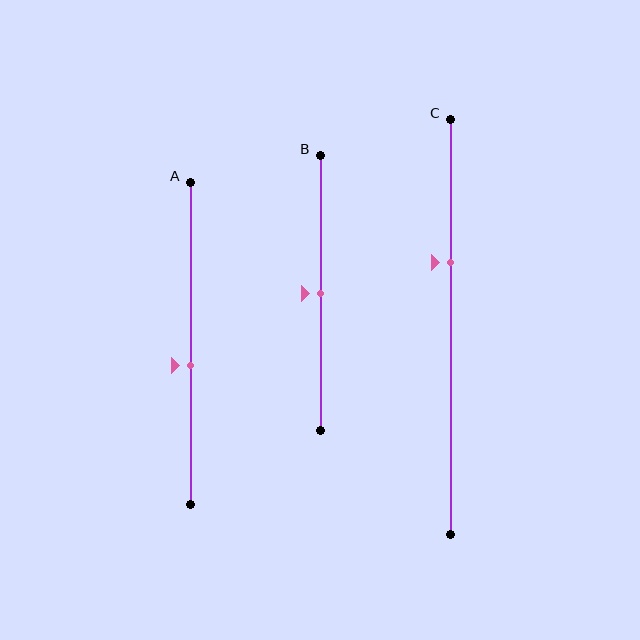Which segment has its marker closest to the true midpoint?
Segment B has its marker closest to the true midpoint.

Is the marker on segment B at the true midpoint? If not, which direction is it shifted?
Yes, the marker on segment B is at the true midpoint.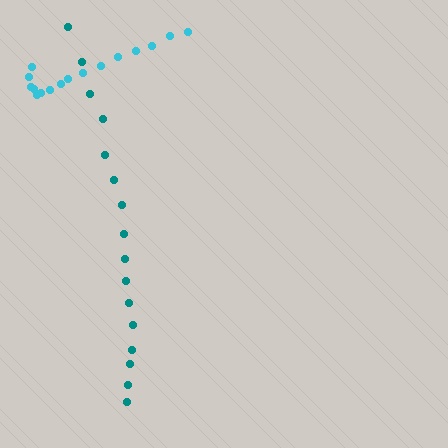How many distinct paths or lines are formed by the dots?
There are 2 distinct paths.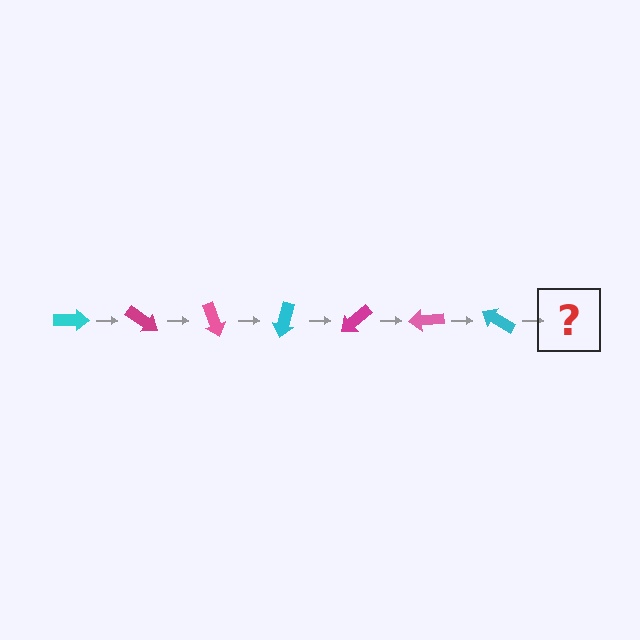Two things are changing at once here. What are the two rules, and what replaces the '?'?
The two rules are that it rotates 35 degrees each step and the color cycles through cyan, magenta, and pink. The '?' should be a magenta arrow, rotated 245 degrees from the start.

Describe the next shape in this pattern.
It should be a magenta arrow, rotated 245 degrees from the start.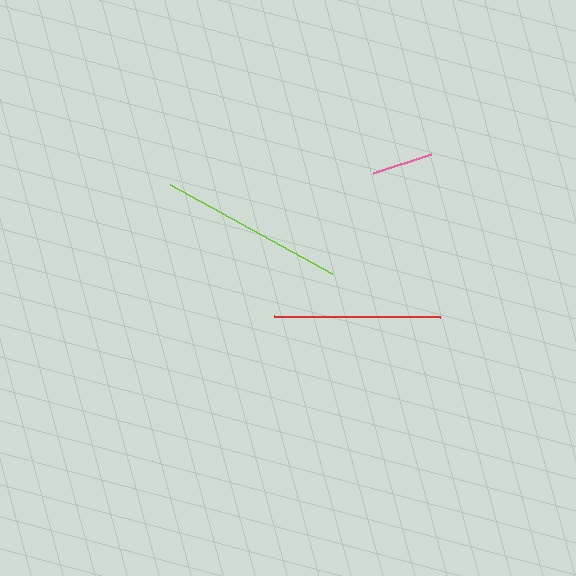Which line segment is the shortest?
The pink line is the shortest at approximately 61 pixels.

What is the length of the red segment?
The red segment is approximately 166 pixels long.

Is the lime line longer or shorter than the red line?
The lime line is longer than the red line.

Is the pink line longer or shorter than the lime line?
The lime line is longer than the pink line.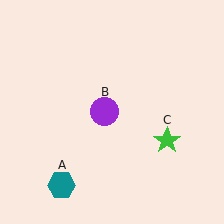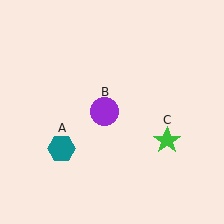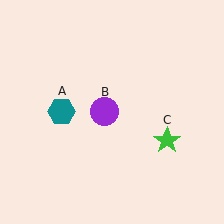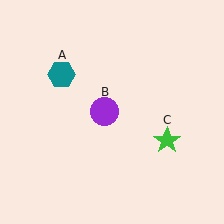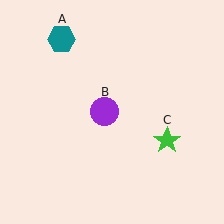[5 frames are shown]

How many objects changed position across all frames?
1 object changed position: teal hexagon (object A).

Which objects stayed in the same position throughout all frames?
Purple circle (object B) and green star (object C) remained stationary.